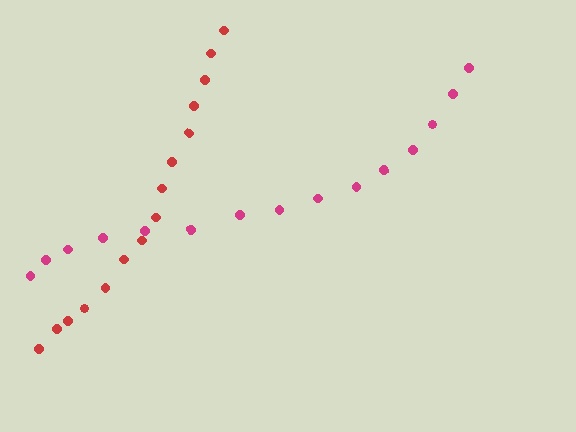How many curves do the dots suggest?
There are 2 distinct paths.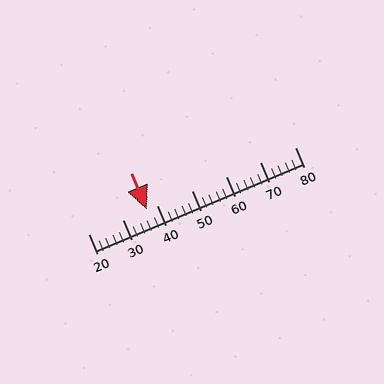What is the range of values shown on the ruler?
The ruler shows values from 20 to 80.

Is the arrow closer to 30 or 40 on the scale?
The arrow is closer to 40.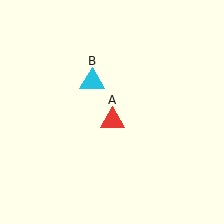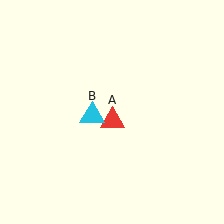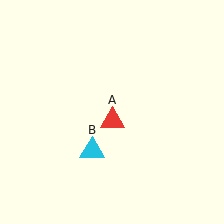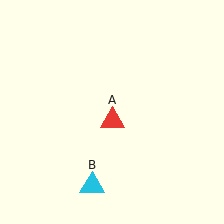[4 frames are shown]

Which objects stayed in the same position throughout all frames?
Red triangle (object A) remained stationary.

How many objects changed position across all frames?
1 object changed position: cyan triangle (object B).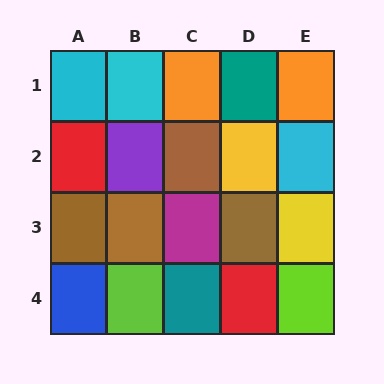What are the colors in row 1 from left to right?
Cyan, cyan, orange, teal, orange.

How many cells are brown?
4 cells are brown.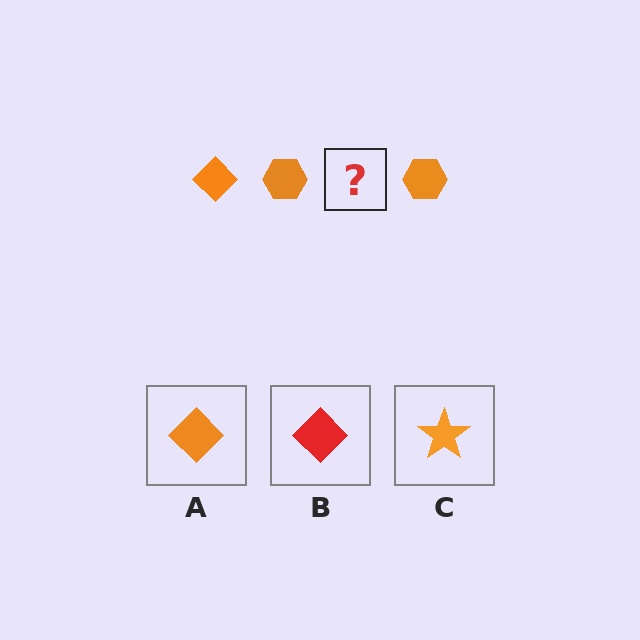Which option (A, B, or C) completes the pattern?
A.